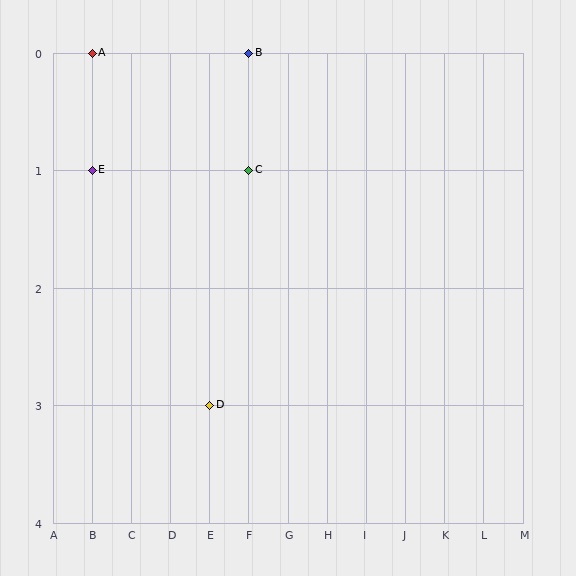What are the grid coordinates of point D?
Point D is at grid coordinates (E, 3).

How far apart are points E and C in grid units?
Points E and C are 4 columns apart.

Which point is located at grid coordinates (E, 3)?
Point D is at (E, 3).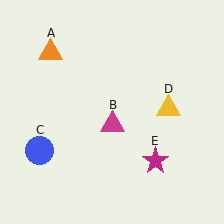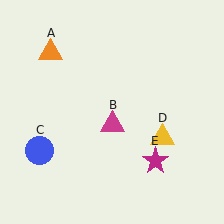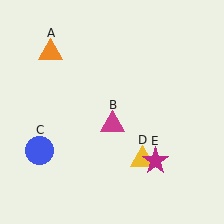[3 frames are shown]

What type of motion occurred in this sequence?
The yellow triangle (object D) rotated clockwise around the center of the scene.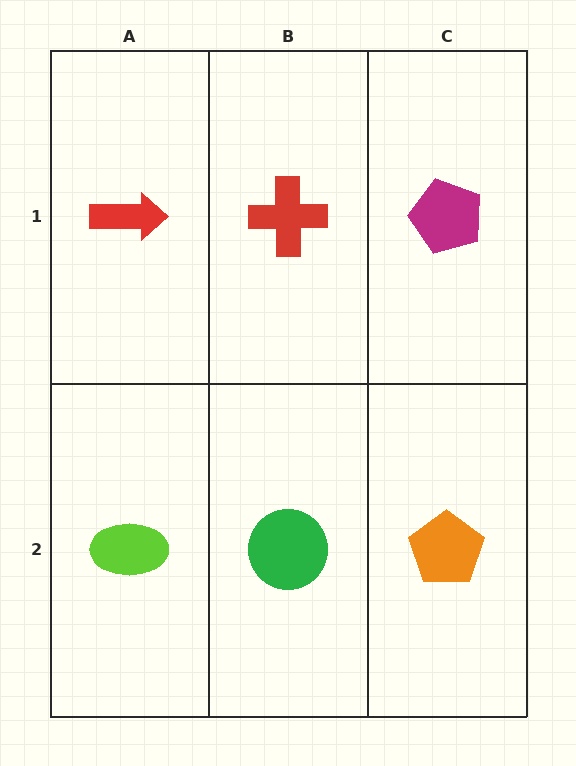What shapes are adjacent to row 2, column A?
A red arrow (row 1, column A), a green circle (row 2, column B).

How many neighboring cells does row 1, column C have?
2.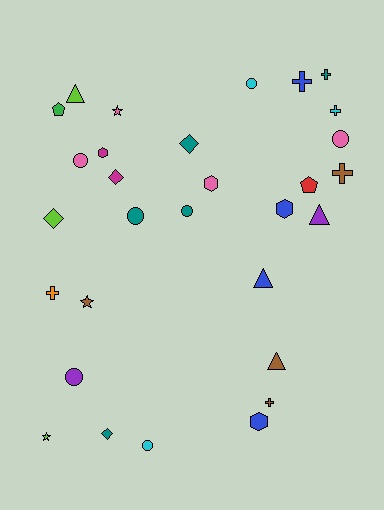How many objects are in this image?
There are 30 objects.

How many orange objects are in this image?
There is 1 orange object.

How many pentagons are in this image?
There are 2 pentagons.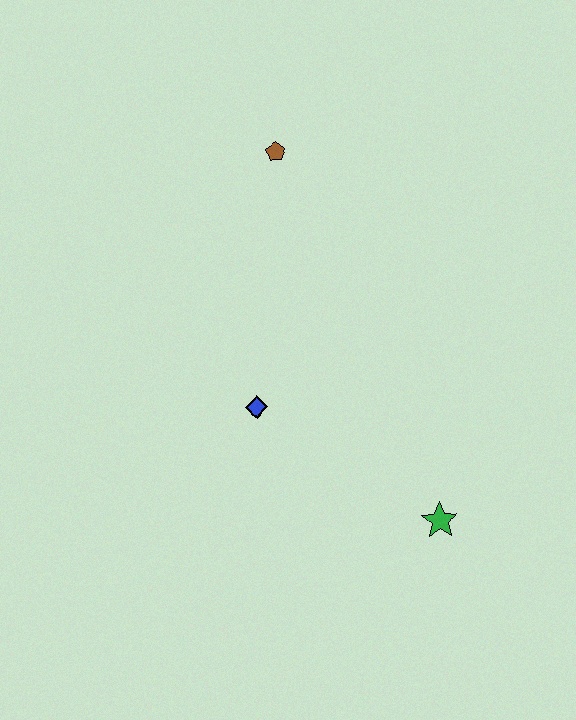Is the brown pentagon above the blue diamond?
Yes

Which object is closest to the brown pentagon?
The blue diamond is closest to the brown pentagon.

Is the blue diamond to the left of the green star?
Yes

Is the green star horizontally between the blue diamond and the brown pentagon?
No